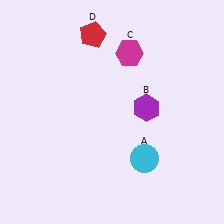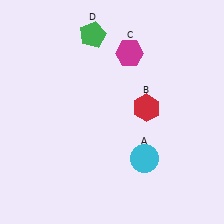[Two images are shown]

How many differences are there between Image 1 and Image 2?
There are 2 differences between the two images.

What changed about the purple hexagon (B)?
In Image 1, B is purple. In Image 2, it changed to red.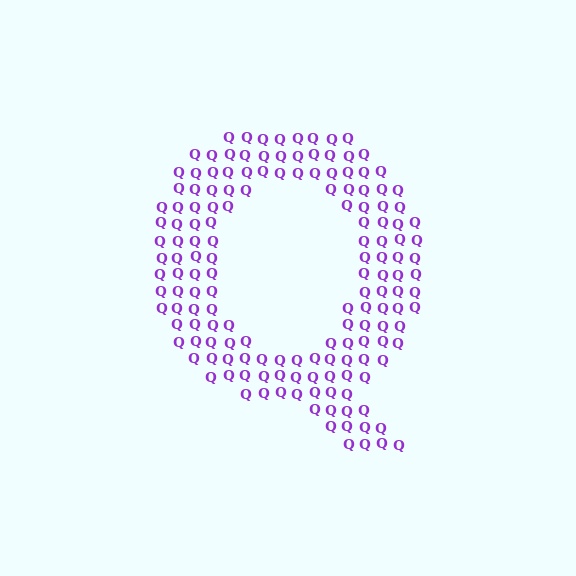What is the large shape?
The large shape is the letter Q.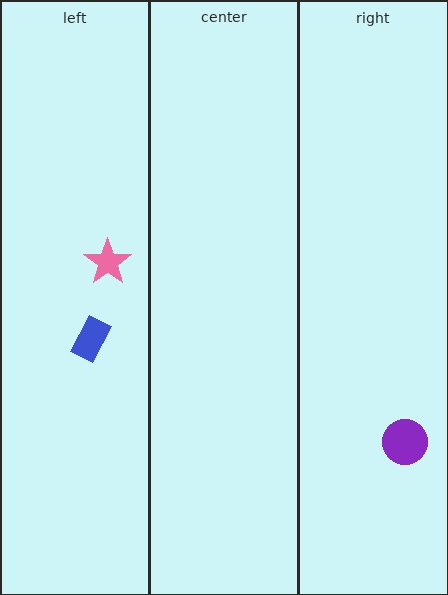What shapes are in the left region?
The blue rectangle, the pink star.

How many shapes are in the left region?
2.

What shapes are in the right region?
The purple circle.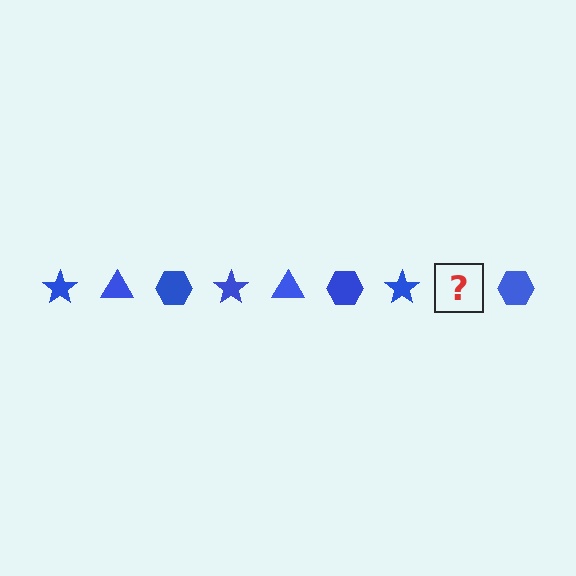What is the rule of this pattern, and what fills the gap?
The rule is that the pattern cycles through star, triangle, hexagon shapes in blue. The gap should be filled with a blue triangle.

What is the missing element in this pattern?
The missing element is a blue triangle.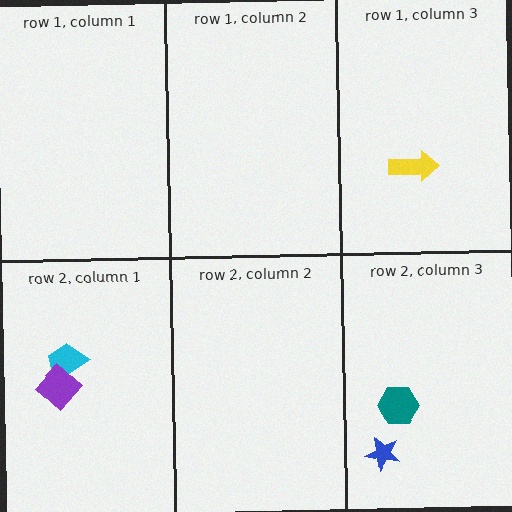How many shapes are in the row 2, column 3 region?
2.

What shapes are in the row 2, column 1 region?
The cyan trapezoid, the purple diamond.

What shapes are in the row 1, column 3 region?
The yellow arrow.